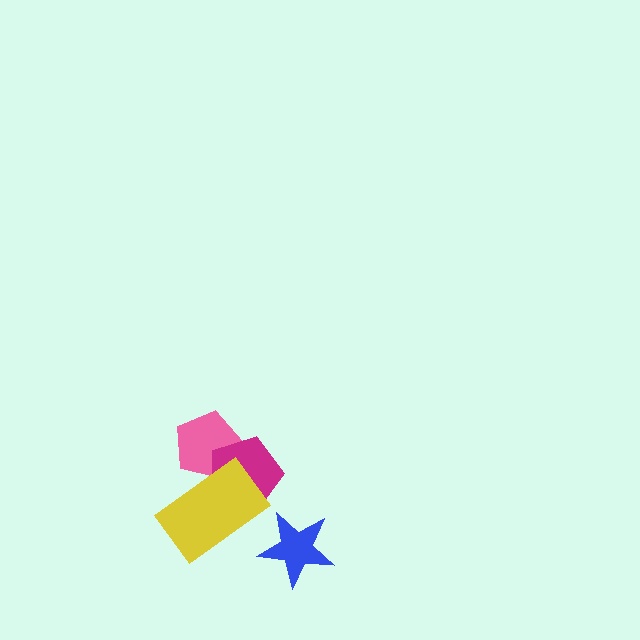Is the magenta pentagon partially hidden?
Yes, it is partially covered by another shape.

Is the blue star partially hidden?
No, no other shape covers it.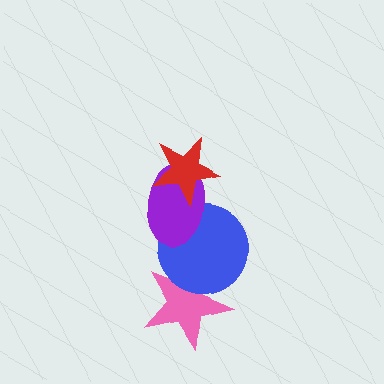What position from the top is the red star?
The red star is 1st from the top.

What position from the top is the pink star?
The pink star is 4th from the top.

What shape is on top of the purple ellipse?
The red star is on top of the purple ellipse.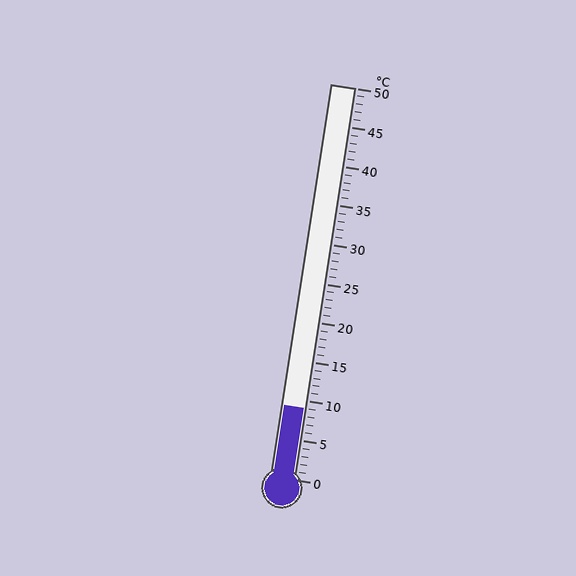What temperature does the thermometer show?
The thermometer shows approximately 9°C.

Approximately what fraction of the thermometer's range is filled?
The thermometer is filled to approximately 20% of its range.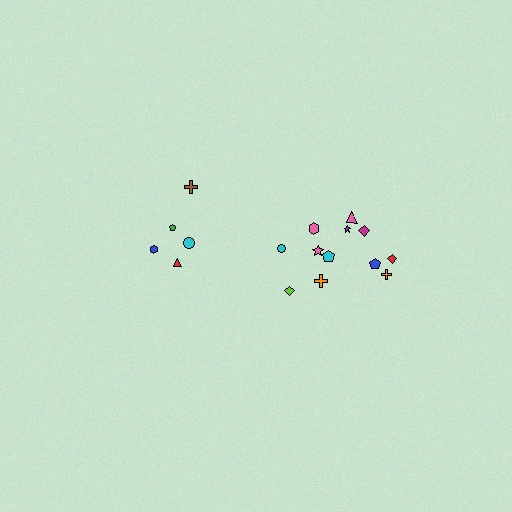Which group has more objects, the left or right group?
The right group.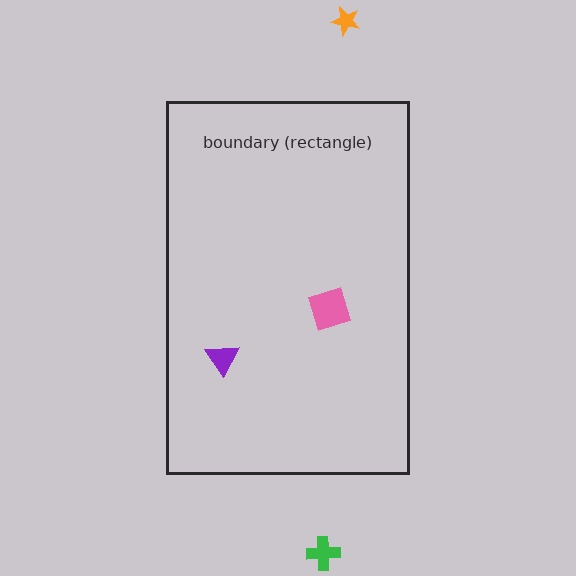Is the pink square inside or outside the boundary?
Inside.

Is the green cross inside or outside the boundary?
Outside.